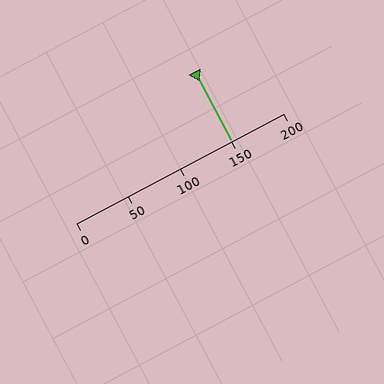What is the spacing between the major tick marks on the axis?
The major ticks are spaced 50 apart.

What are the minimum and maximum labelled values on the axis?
The axis runs from 0 to 200.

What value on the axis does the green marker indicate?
The marker indicates approximately 150.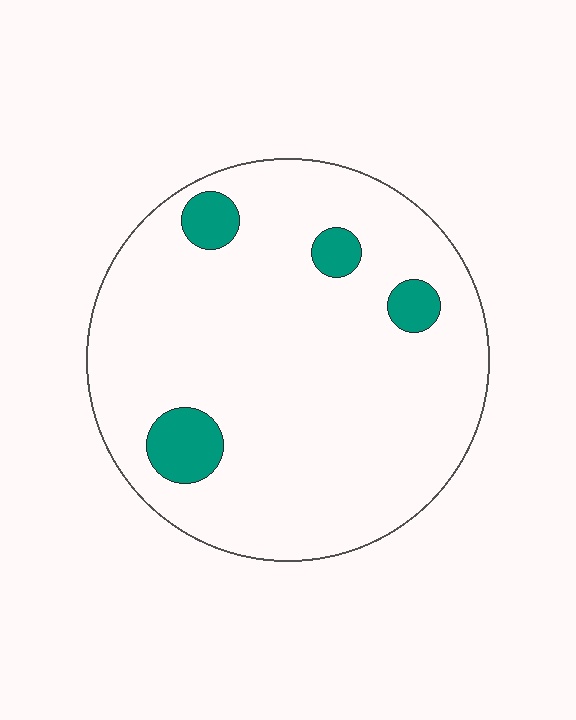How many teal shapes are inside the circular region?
4.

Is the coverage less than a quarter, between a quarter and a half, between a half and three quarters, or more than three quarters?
Less than a quarter.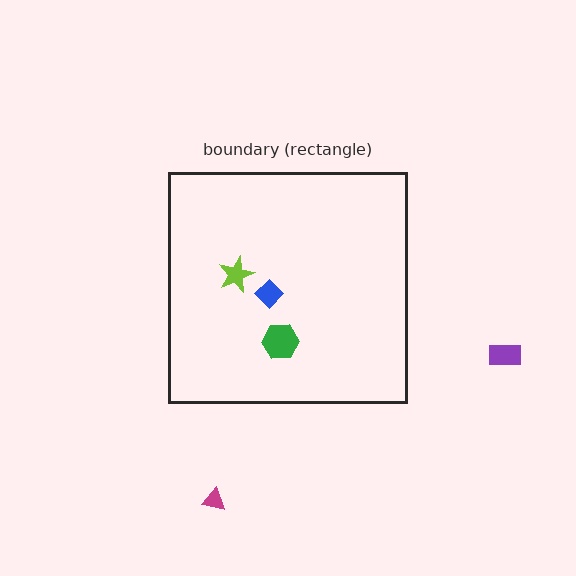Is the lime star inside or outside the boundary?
Inside.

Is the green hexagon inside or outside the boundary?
Inside.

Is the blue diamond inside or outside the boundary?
Inside.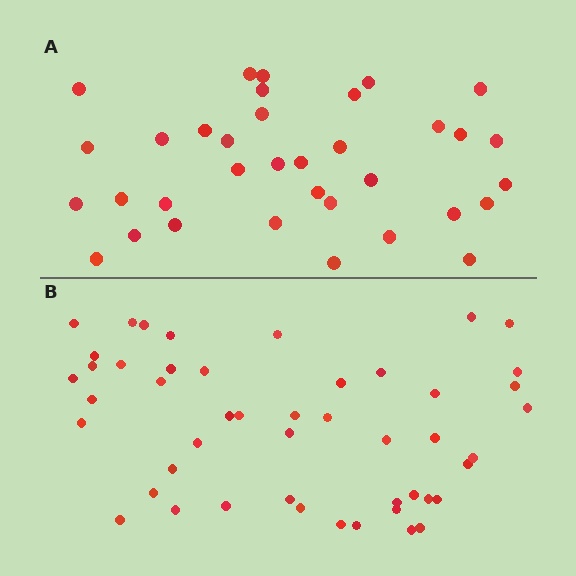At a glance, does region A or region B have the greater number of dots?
Region B (the bottom region) has more dots.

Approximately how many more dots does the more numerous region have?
Region B has approximately 15 more dots than region A.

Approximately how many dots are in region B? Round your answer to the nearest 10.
About 50 dots. (The exact count is 48, which rounds to 50.)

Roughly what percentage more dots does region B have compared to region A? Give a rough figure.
About 35% more.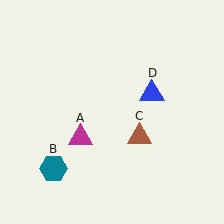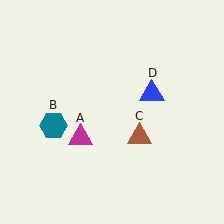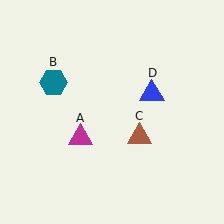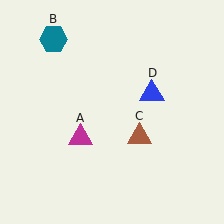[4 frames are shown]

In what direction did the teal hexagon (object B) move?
The teal hexagon (object B) moved up.